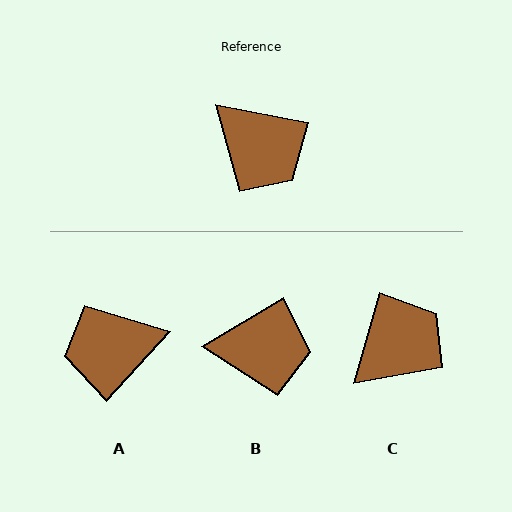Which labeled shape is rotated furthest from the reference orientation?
A, about 122 degrees away.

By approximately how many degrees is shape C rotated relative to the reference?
Approximately 85 degrees counter-clockwise.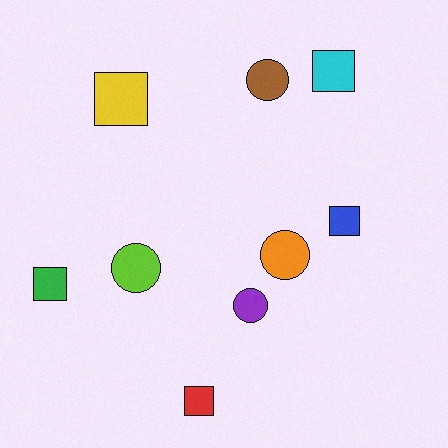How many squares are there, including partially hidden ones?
There are 5 squares.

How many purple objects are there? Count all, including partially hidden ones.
There is 1 purple object.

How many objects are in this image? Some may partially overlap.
There are 9 objects.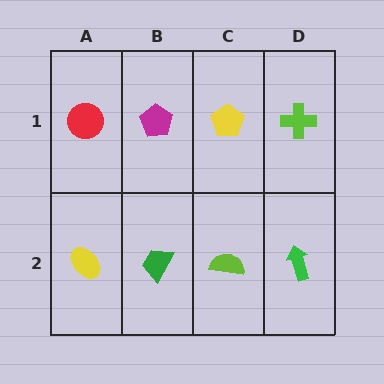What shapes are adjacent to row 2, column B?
A magenta pentagon (row 1, column B), a yellow ellipse (row 2, column A), a lime semicircle (row 2, column C).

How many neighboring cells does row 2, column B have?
3.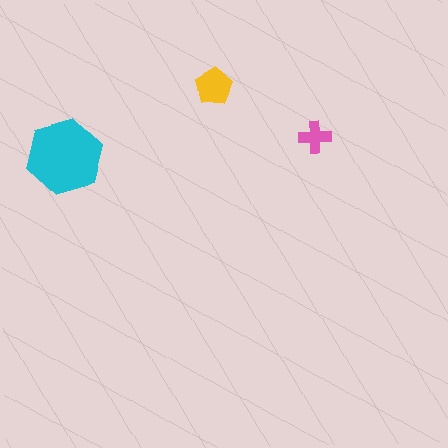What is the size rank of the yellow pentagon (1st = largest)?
2nd.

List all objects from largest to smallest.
The cyan hexagon, the yellow pentagon, the pink cross.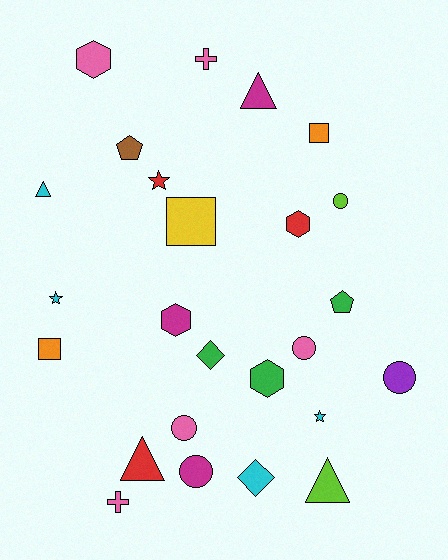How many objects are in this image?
There are 25 objects.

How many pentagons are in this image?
There are 2 pentagons.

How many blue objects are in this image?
There are no blue objects.